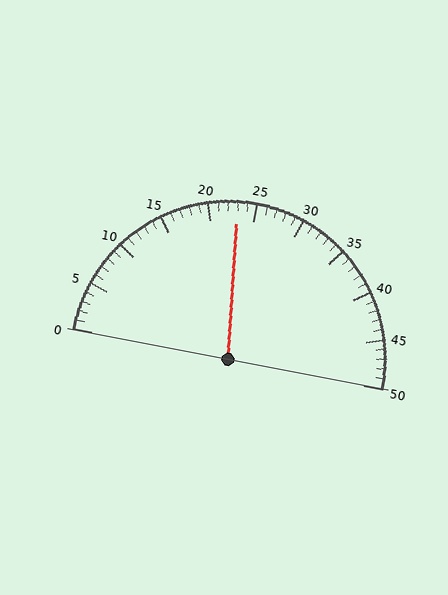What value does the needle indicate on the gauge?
The needle indicates approximately 23.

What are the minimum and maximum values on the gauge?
The gauge ranges from 0 to 50.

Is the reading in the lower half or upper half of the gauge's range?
The reading is in the lower half of the range (0 to 50).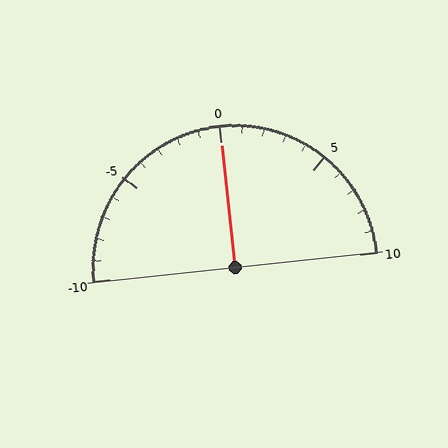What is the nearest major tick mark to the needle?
The nearest major tick mark is 0.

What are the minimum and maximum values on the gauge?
The gauge ranges from -10 to 10.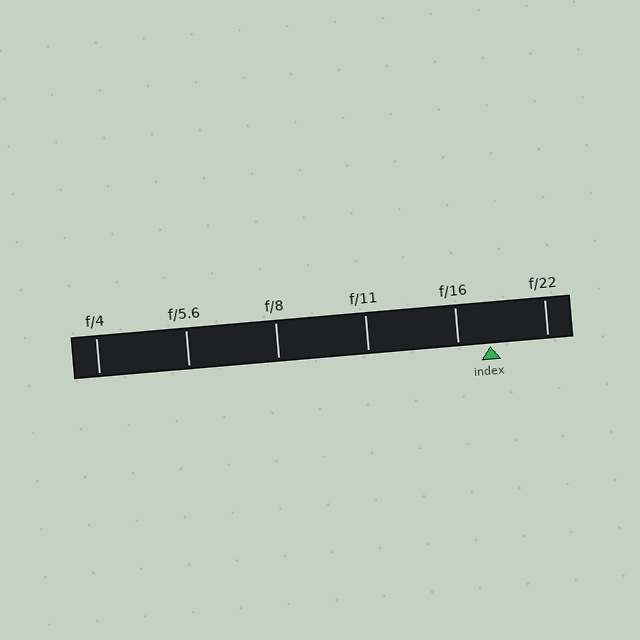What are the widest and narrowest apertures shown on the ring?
The widest aperture shown is f/4 and the narrowest is f/22.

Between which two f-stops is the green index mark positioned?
The index mark is between f/16 and f/22.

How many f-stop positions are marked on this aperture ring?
There are 6 f-stop positions marked.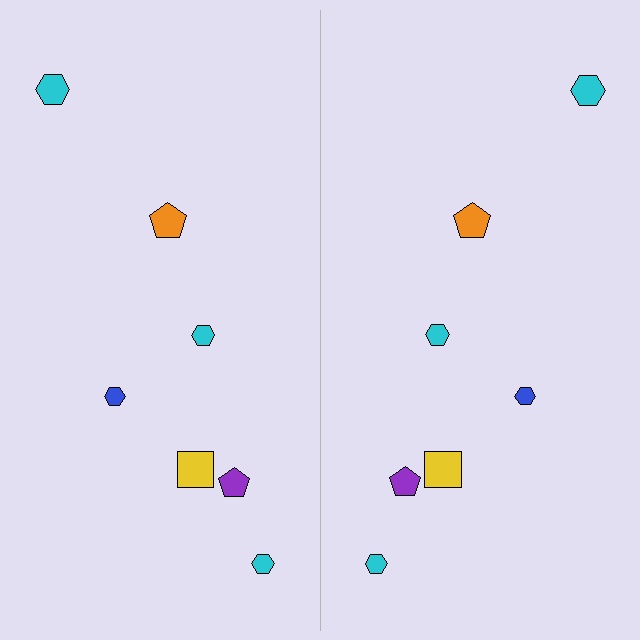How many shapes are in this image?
There are 14 shapes in this image.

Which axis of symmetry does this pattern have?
The pattern has a vertical axis of symmetry running through the center of the image.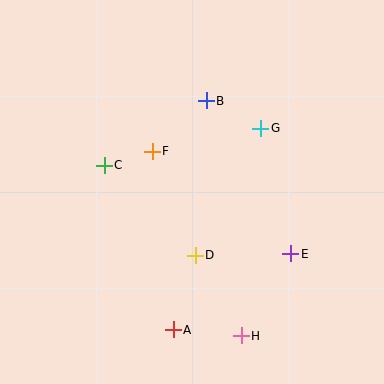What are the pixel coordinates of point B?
Point B is at (206, 101).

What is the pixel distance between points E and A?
The distance between E and A is 140 pixels.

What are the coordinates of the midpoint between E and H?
The midpoint between E and H is at (266, 295).